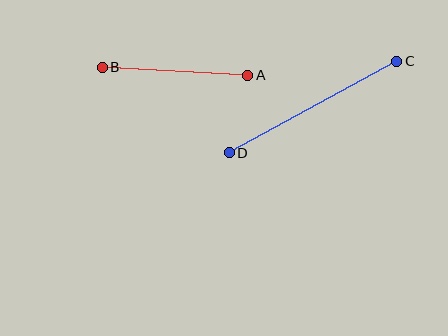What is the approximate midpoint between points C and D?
The midpoint is at approximately (313, 107) pixels.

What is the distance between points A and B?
The distance is approximately 146 pixels.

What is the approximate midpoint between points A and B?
The midpoint is at approximately (175, 71) pixels.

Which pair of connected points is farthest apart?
Points C and D are farthest apart.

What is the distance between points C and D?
The distance is approximately 191 pixels.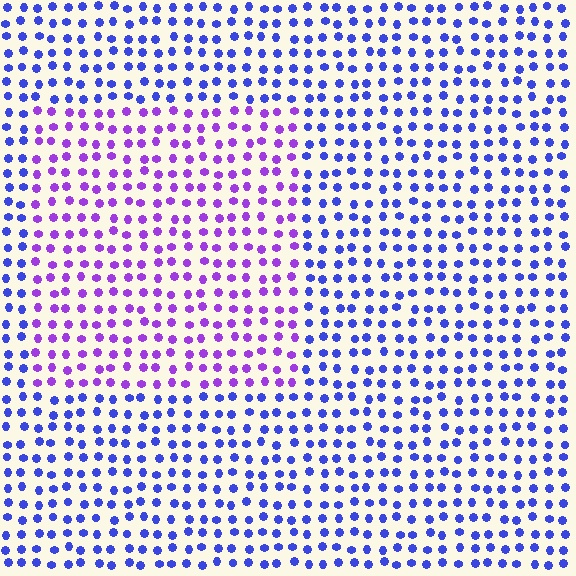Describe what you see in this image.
The image is filled with small blue elements in a uniform arrangement. A rectangle-shaped region is visible where the elements are tinted to a slightly different hue, forming a subtle color boundary.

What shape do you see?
I see a rectangle.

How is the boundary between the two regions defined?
The boundary is defined purely by a slight shift in hue (about 41 degrees). Spacing, size, and orientation are identical on both sides.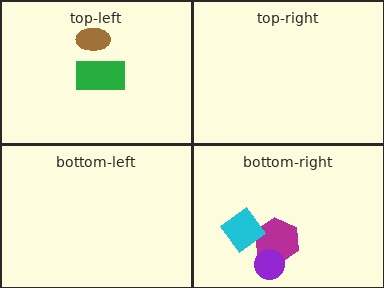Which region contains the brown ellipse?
The top-left region.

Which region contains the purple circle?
The bottom-right region.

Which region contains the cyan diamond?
The bottom-right region.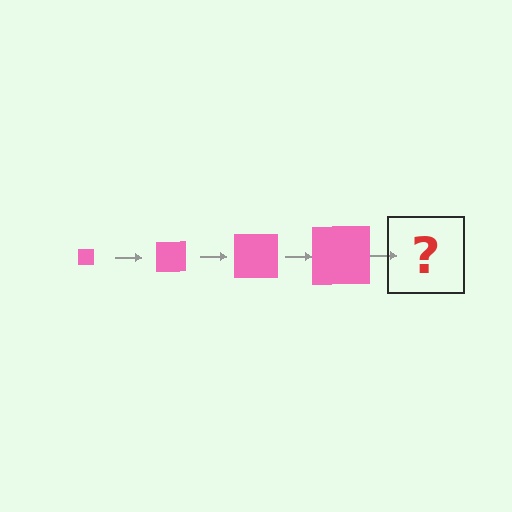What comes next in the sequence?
The next element should be a pink square, larger than the previous one.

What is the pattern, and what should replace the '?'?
The pattern is that the square gets progressively larger each step. The '?' should be a pink square, larger than the previous one.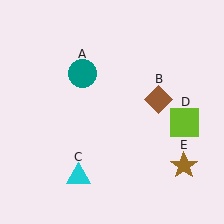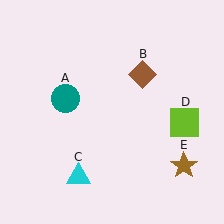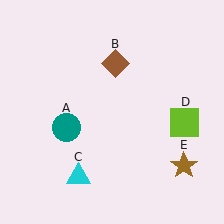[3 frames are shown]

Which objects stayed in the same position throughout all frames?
Cyan triangle (object C) and lime square (object D) and brown star (object E) remained stationary.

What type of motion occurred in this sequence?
The teal circle (object A), brown diamond (object B) rotated counterclockwise around the center of the scene.